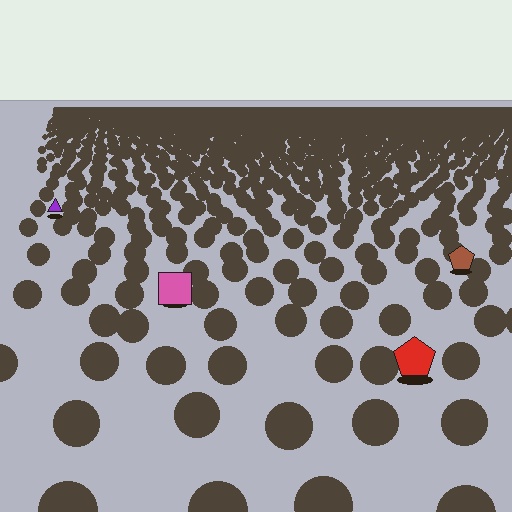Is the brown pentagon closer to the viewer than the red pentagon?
No. The red pentagon is closer — you can tell from the texture gradient: the ground texture is coarser near it.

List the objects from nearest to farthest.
From nearest to farthest: the red pentagon, the pink square, the brown pentagon, the purple triangle.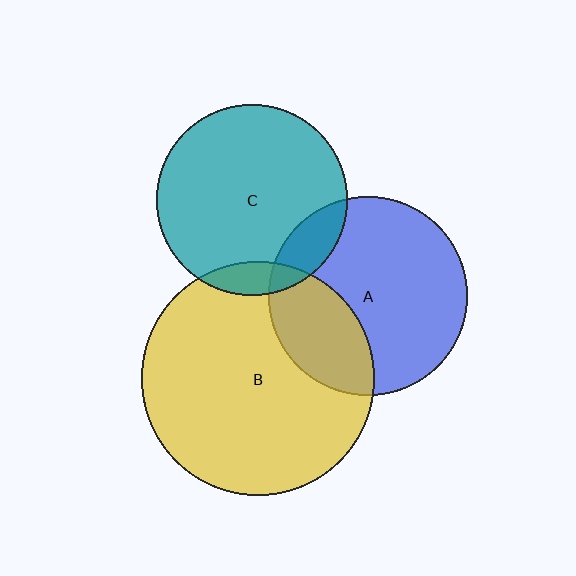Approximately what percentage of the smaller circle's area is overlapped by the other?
Approximately 30%.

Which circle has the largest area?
Circle B (yellow).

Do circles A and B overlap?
Yes.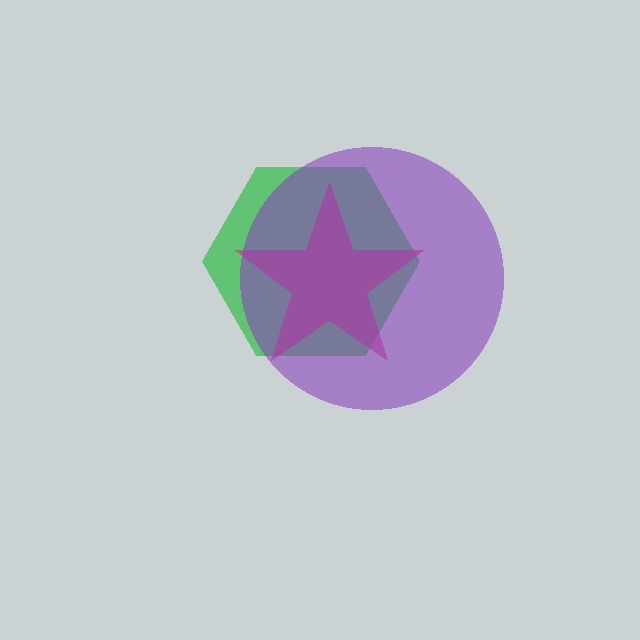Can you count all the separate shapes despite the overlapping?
Yes, there are 3 separate shapes.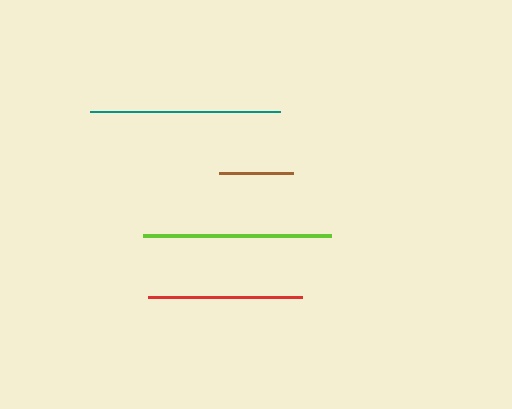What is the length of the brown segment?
The brown segment is approximately 74 pixels long.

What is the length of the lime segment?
The lime segment is approximately 188 pixels long.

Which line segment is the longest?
The teal line is the longest at approximately 190 pixels.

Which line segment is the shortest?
The brown line is the shortest at approximately 74 pixels.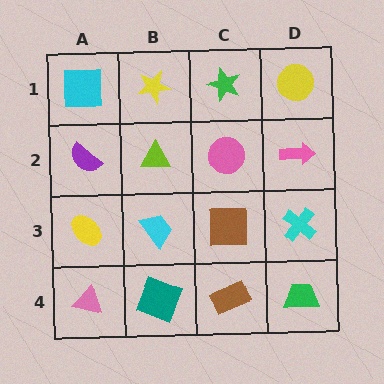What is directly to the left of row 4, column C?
A teal square.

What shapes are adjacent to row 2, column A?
A cyan square (row 1, column A), a yellow ellipse (row 3, column A), a lime triangle (row 2, column B).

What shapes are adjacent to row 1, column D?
A pink arrow (row 2, column D), a green star (row 1, column C).